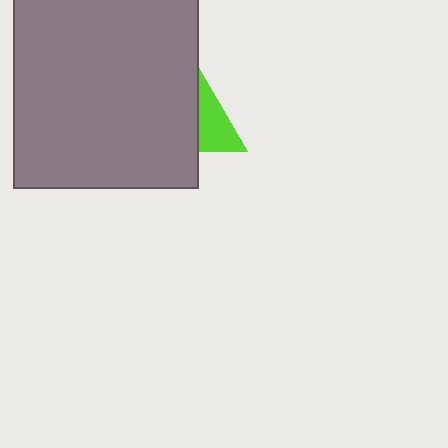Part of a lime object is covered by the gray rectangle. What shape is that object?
It is a triangle.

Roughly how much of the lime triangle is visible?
A small part of it is visible (roughly 37%).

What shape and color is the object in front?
The object in front is a gray rectangle.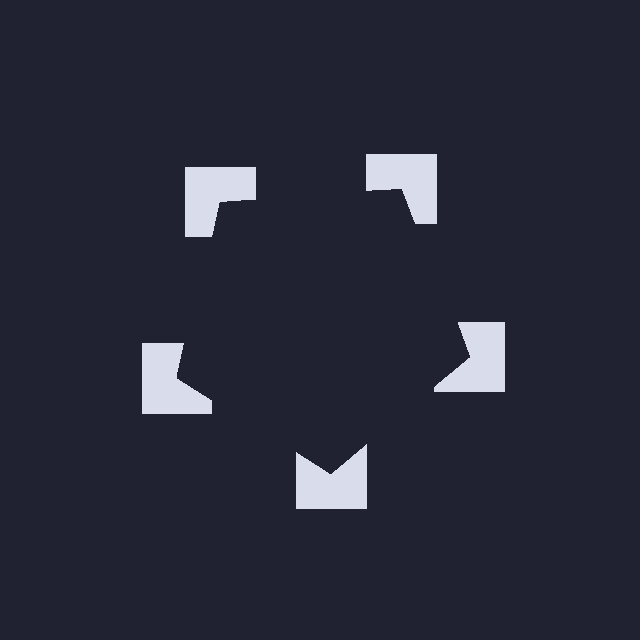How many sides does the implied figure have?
5 sides.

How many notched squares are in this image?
There are 5 — one at each vertex of the illusory pentagon.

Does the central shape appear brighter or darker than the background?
It typically appears slightly darker than the background, even though no actual brightness change is drawn.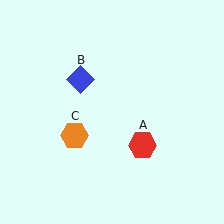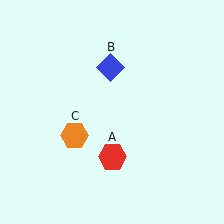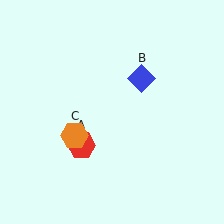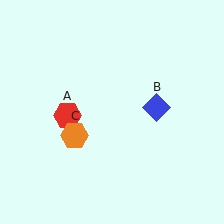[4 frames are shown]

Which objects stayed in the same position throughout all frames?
Orange hexagon (object C) remained stationary.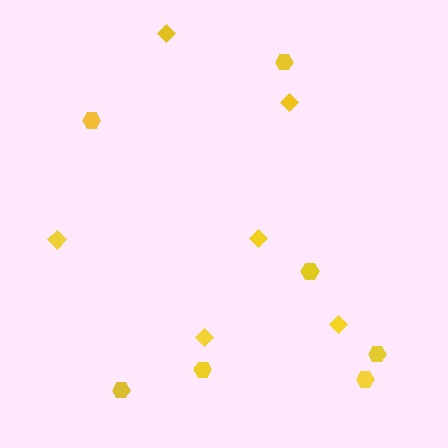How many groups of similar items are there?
There are 2 groups: one group of diamonds (6) and one group of hexagons (7).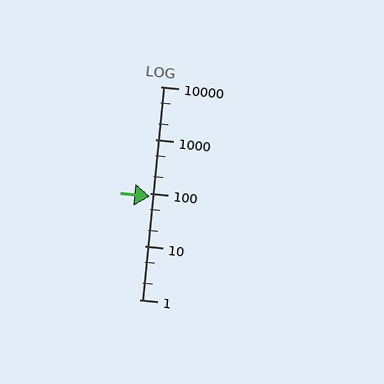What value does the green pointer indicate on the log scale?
The pointer indicates approximately 86.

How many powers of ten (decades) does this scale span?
The scale spans 4 decades, from 1 to 10000.